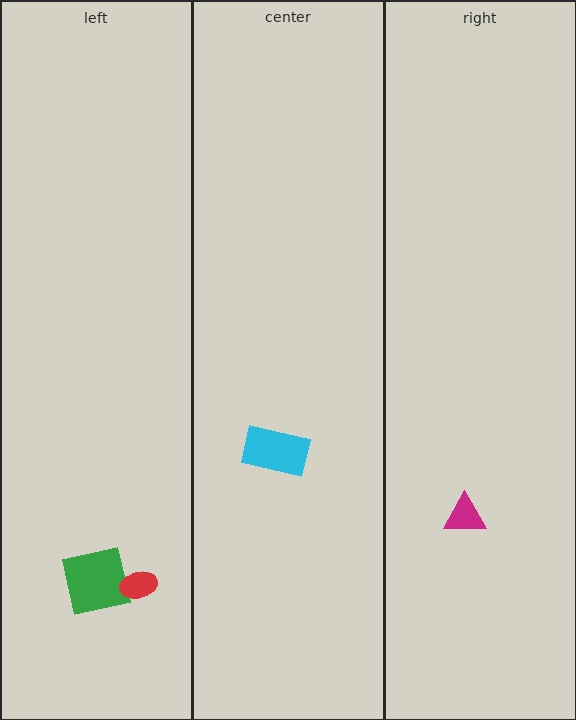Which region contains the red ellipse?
The left region.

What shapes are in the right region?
The magenta triangle.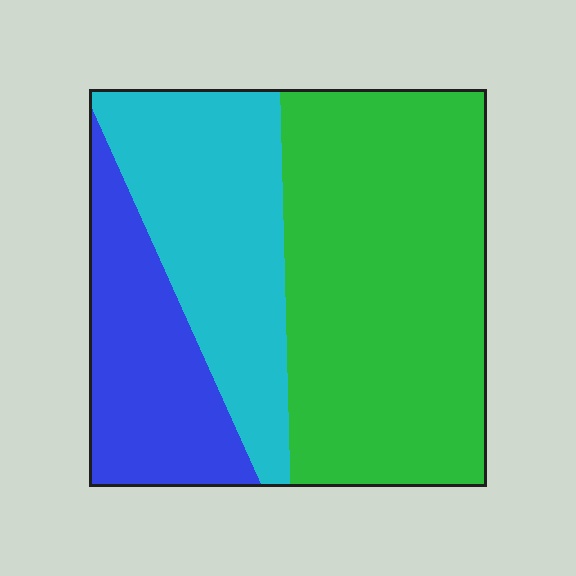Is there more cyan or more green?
Green.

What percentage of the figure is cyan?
Cyan takes up about one quarter (1/4) of the figure.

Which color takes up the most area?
Green, at roughly 50%.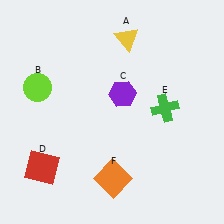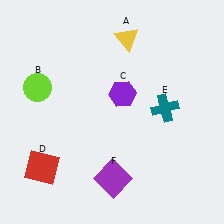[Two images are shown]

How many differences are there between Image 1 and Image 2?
There are 2 differences between the two images.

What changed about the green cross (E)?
In Image 1, E is green. In Image 2, it changed to teal.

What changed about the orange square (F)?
In Image 1, F is orange. In Image 2, it changed to purple.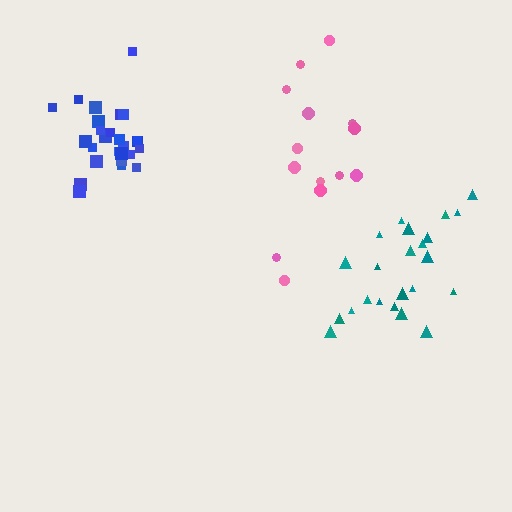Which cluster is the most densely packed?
Blue.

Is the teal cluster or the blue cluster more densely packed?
Blue.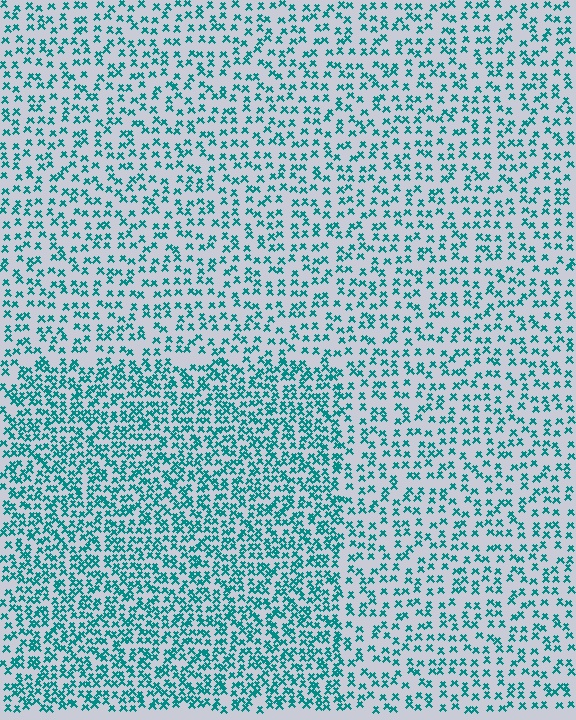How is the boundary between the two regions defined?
The boundary is defined by a change in element density (approximately 1.8x ratio). All elements are the same color, size, and shape.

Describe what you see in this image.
The image contains small teal elements arranged at two different densities. A rectangle-shaped region is visible where the elements are more densely packed than the surrounding area.